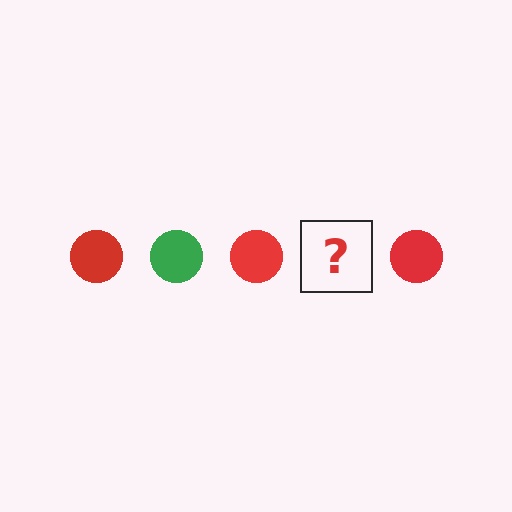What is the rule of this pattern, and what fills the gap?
The rule is that the pattern cycles through red, green circles. The gap should be filled with a green circle.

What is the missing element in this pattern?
The missing element is a green circle.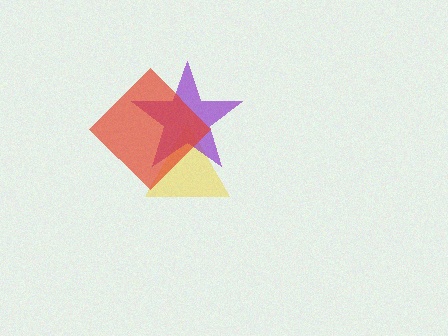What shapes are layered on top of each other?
The layered shapes are: a yellow triangle, a purple star, a red diamond.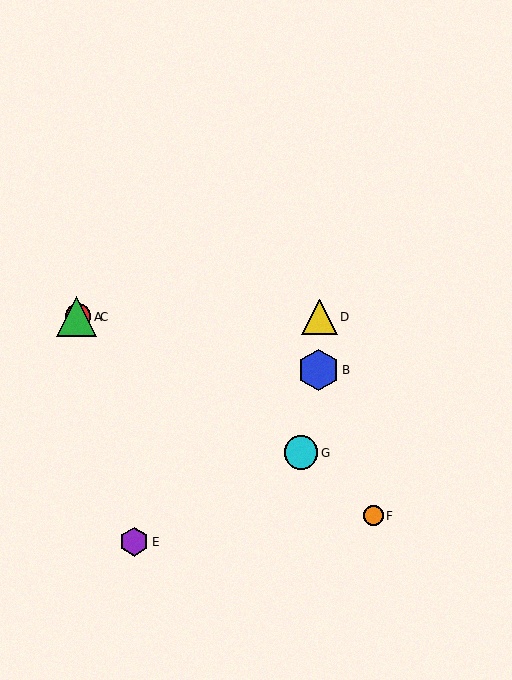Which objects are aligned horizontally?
Objects A, C, D are aligned horizontally.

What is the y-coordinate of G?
Object G is at y≈453.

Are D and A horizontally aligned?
Yes, both are at y≈317.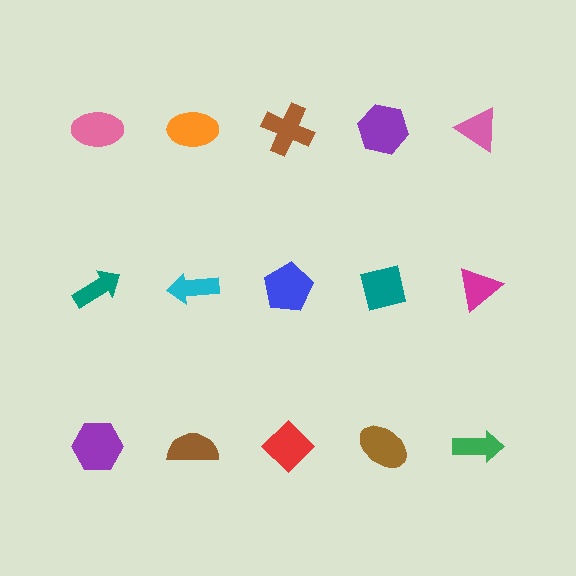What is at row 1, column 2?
An orange ellipse.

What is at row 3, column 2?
A brown semicircle.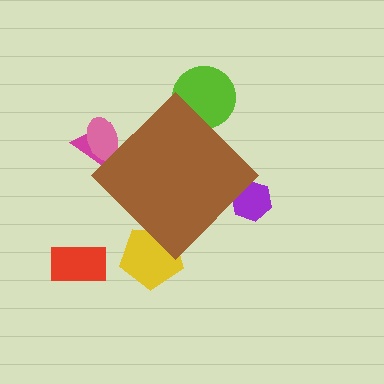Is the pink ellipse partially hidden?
Yes, the pink ellipse is partially hidden behind the brown diamond.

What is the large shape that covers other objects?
A brown diamond.